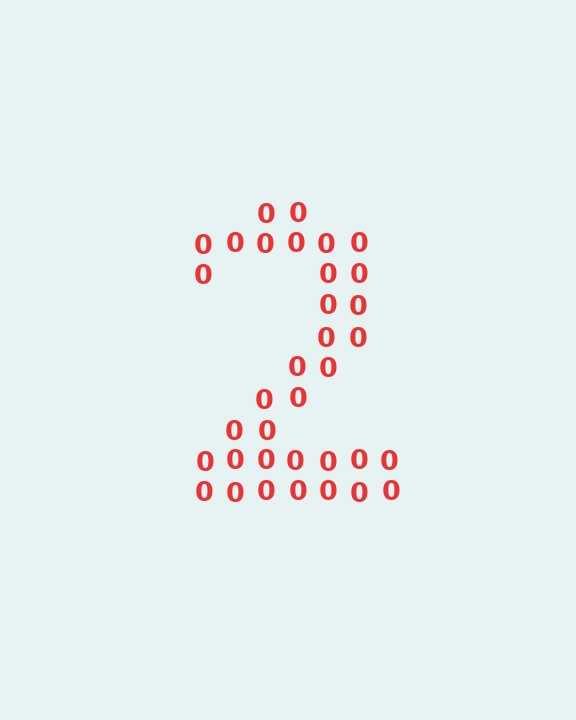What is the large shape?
The large shape is the digit 2.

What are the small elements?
The small elements are digit 0's.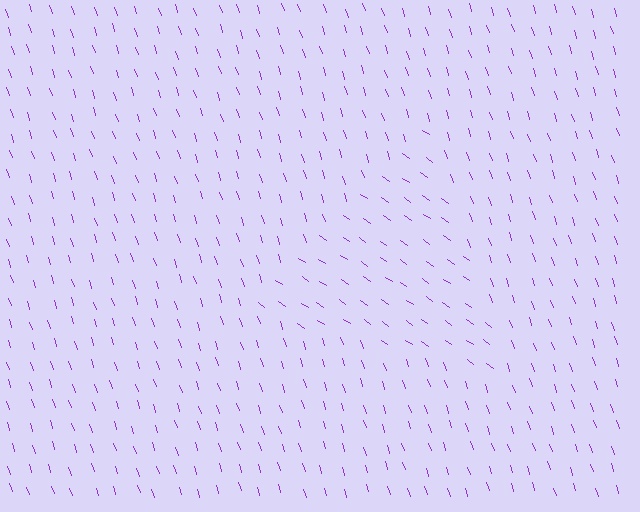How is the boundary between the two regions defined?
The boundary is defined purely by a change in line orientation (approximately 37 degrees difference). All lines are the same color and thickness.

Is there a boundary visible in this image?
Yes, there is a texture boundary formed by a change in line orientation.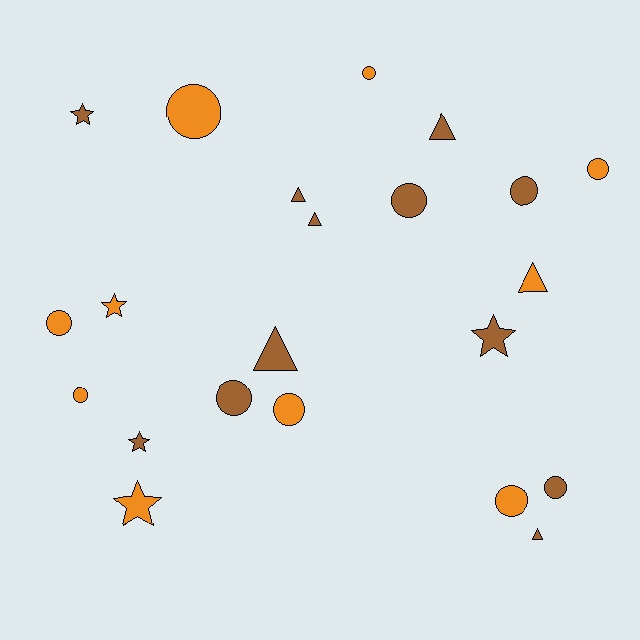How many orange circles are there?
There are 7 orange circles.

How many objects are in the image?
There are 22 objects.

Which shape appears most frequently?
Circle, with 11 objects.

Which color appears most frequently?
Brown, with 12 objects.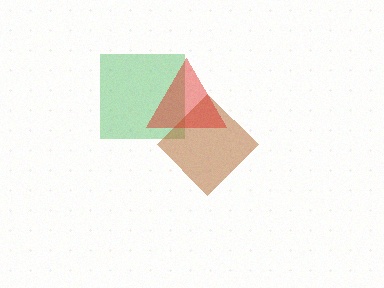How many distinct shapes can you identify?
There are 3 distinct shapes: a green square, a brown diamond, a red triangle.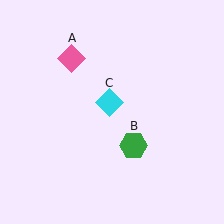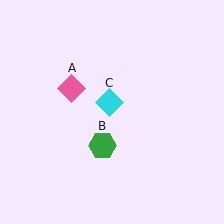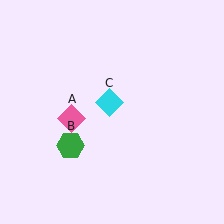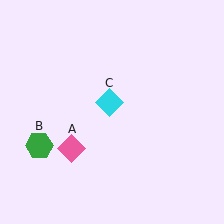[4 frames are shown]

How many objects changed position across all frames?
2 objects changed position: pink diamond (object A), green hexagon (object B).